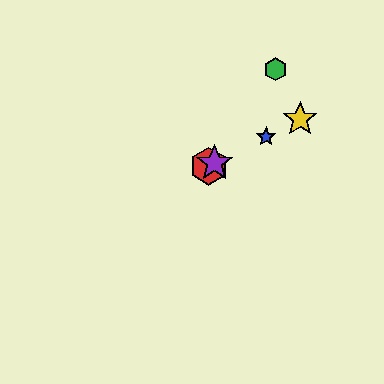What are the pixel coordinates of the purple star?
The purple star is at (215, 163).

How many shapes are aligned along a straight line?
4 shapes (the red hexagon, the blue star, the yellow star, the purple star) are aligned along a straight line.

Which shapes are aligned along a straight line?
The red hexagon, the blue star, the yellow star, the purple star are aligned along a straight line.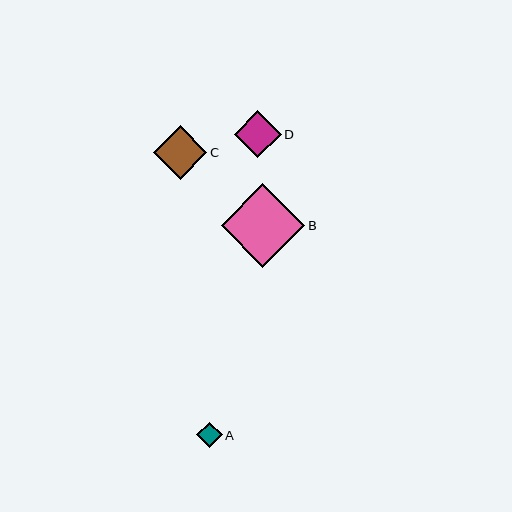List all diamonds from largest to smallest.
From largest to smallest: B, C, D, A.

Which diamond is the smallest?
Diamond A is the smallest with a size of approximately 26 pixels.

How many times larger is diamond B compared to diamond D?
Diamond B is approximately 1.8 times the size of diamond D.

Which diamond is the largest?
Diamond B is the largest with a size of approximately 84 pixels.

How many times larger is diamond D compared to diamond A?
Diamond D is approximately 1.8 times the size of diamond A.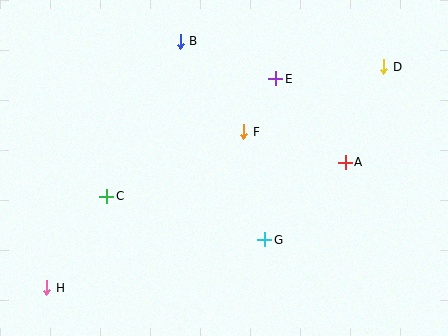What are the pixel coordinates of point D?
Point D is at (384, 67).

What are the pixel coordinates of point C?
Point C is at (107, 196).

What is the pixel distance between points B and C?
The distance between B and C is 171 pixels.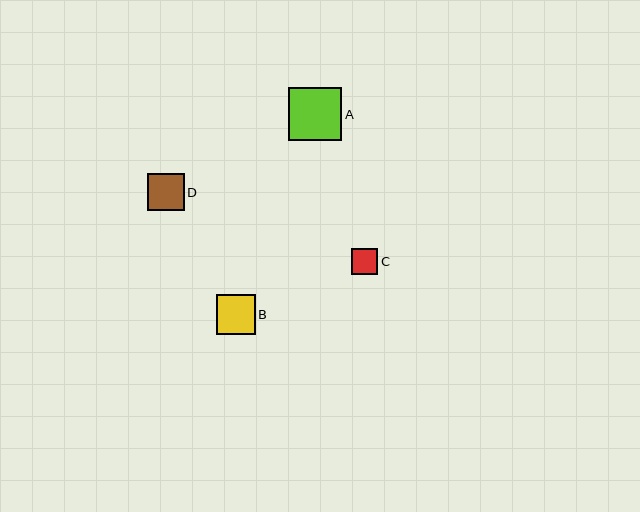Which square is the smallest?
Square C is the smallest with a size of approximately 26 pixels.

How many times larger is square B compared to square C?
Square B is approximately 1.5 times the size of square C.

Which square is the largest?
Square A is the largest with a size of approximately 53 pixels.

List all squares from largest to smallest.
From largest to smallest: A, B, D, C.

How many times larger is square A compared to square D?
Square A is approximately 1.4 times the size of square D.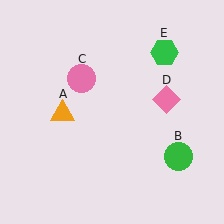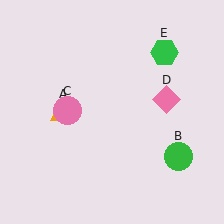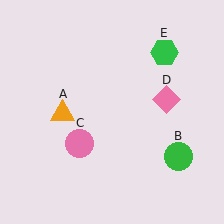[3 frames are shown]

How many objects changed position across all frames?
1 object changed position: pink circle (object C).